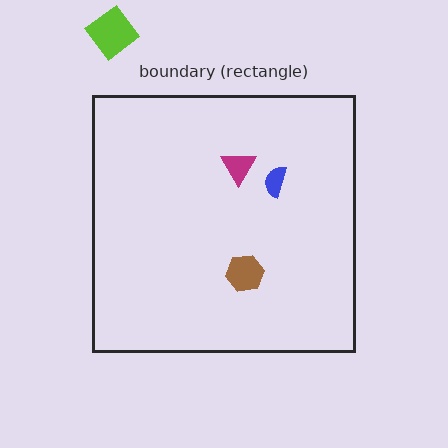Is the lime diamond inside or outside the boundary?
Outside.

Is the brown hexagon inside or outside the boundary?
Inside.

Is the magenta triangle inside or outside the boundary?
Inside.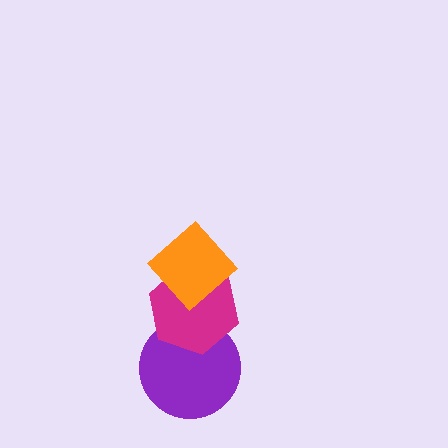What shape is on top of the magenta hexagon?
The orange diamond is on top of the magenta hexagon.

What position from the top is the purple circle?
The purple circle is 3rd from the top.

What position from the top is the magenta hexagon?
The magenta hexagon is 2nd from the top.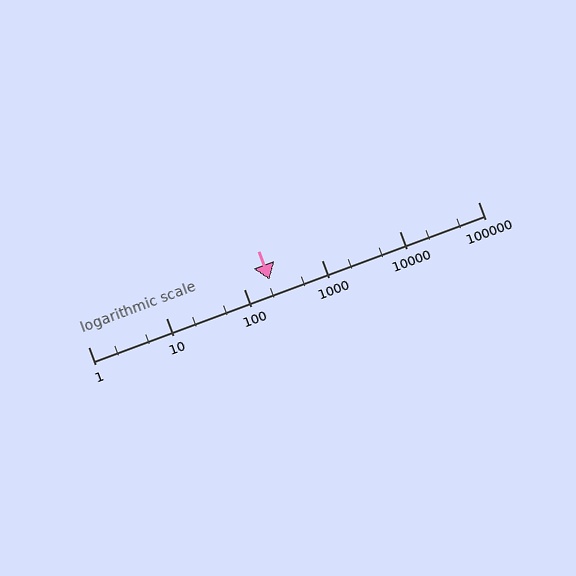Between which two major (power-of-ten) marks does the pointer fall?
The pointer is between 100 and 1000.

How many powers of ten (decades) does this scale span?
The scale spans 5 decades, from 1 to 100000.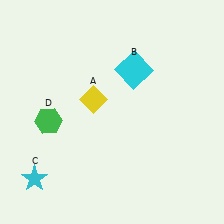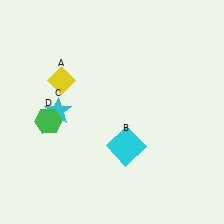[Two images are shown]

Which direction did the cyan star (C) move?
The cyan star (C) moved up.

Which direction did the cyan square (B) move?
The cyan square (B) moved down.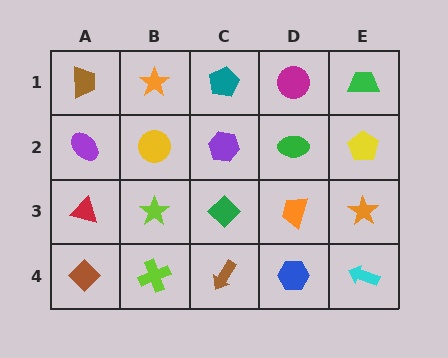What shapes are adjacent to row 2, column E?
A green trapezoid (row 1, column E), an orange star (row 3, column E), a green ellipse (row 2, column D).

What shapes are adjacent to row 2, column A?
A brown trapezoid (row 1, column A), a red triangle (row 3, column A), a yellow circle (row 2, column B).